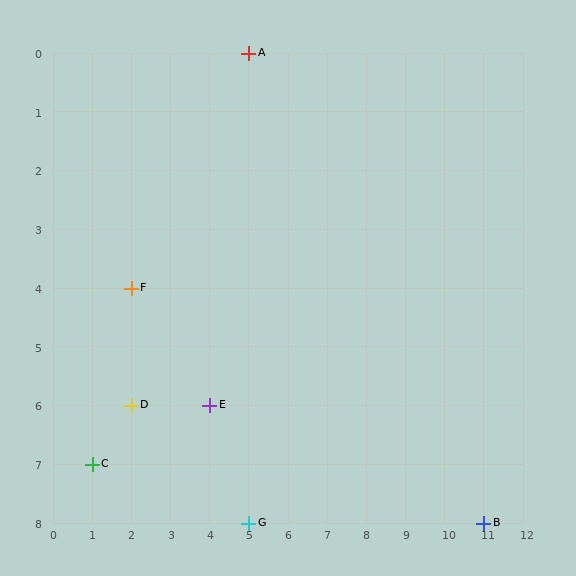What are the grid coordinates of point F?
Point F is at grid coordinates (2, 4).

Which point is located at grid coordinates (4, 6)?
Point E is at (4, 6).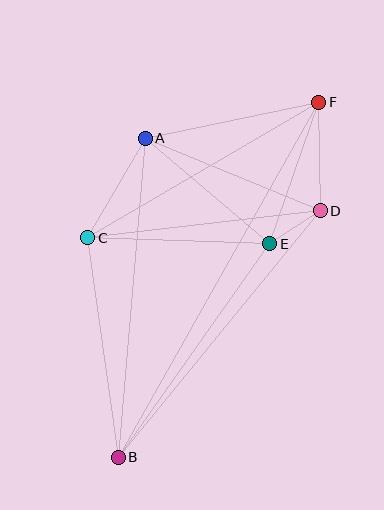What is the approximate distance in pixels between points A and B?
The distance between A and B is approximately 320 pixels.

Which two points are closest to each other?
Points D and E are closest to each other.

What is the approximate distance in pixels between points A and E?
The distance between A and E is approximately 164 pixels.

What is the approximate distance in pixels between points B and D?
The distance between B and D is approximately 319 pixels.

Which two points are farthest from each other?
Points B and F are farthest from each other.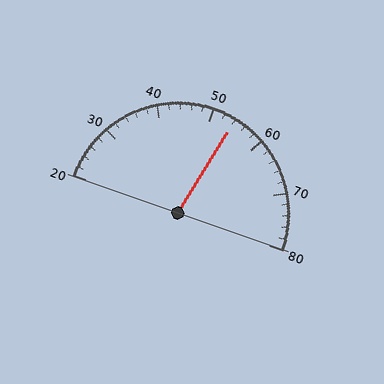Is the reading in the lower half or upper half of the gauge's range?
The reading is in the upper half of the range (20 to 80).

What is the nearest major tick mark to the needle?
The nearest major tick mark is 50.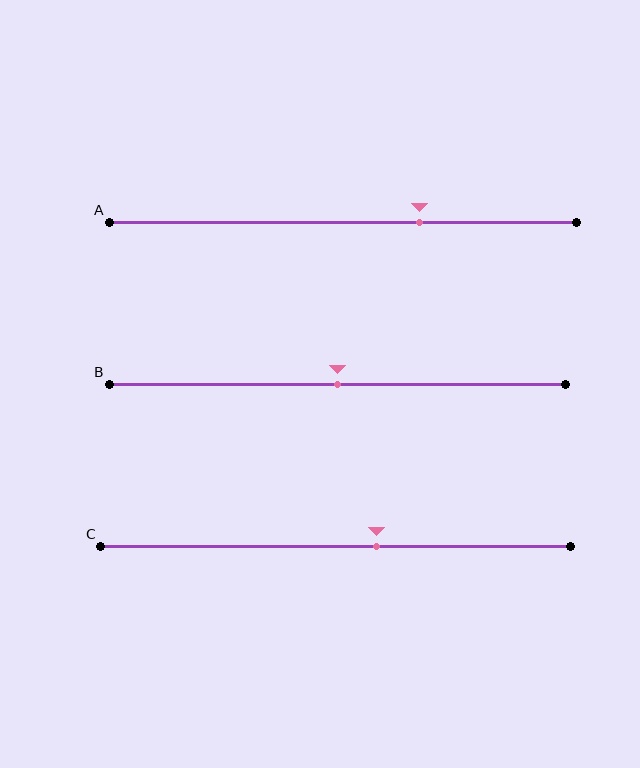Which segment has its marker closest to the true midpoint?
Segment B has its marker closest to the true midpoint.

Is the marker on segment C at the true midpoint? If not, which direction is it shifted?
No, the marker on segment C is shifted to the right by about 9% of the segment length.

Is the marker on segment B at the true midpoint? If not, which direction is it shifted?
Yes, the marker on segment B is at the true midpoint.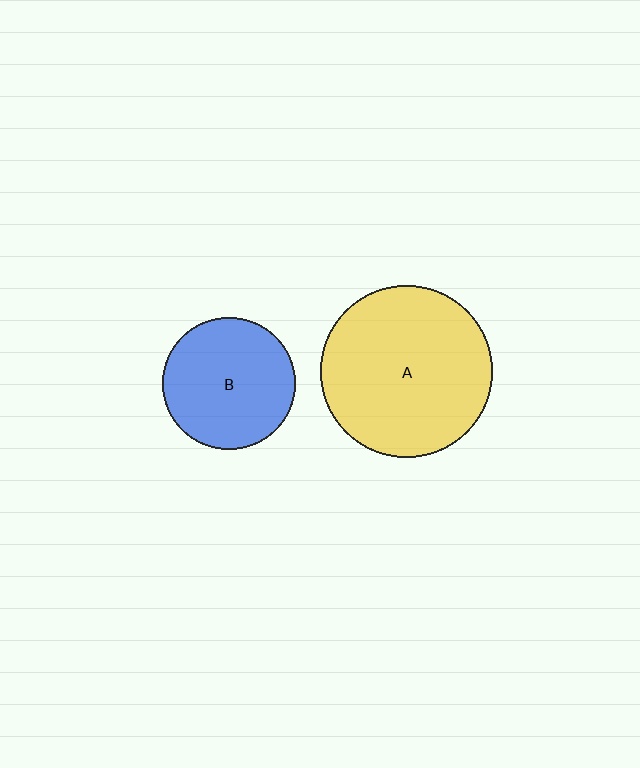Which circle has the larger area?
Circle A (yellow).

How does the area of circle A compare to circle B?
Approximately 1.7 times.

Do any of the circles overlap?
No, none of the circles overlap.